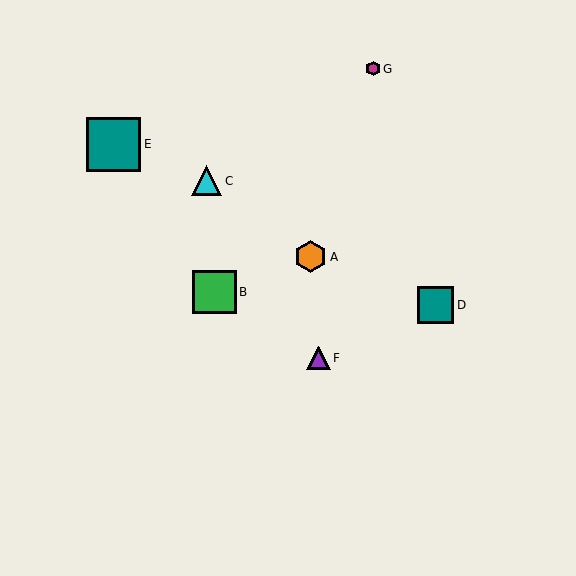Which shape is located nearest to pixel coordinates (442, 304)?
The teal square (labeled D) at (436, 305) is nearest to that location.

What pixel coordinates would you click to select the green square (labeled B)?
Click at (214, 292) to select the green square B.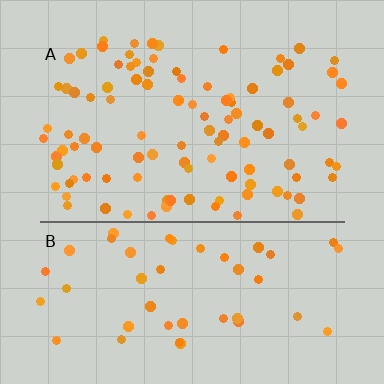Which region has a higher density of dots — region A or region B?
A (the top).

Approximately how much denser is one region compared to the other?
Approximately 2.1× — region A over region B.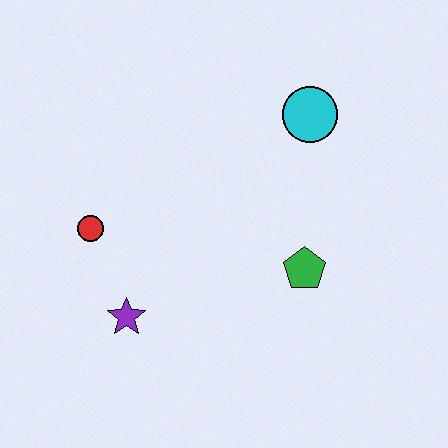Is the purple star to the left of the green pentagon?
Yes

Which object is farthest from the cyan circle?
The purple star is farthest from the cyan circle.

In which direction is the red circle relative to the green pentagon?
The red circle is to the left of the green pentagon.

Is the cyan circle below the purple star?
No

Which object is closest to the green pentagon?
The cyan circle is closest to the green pentagon.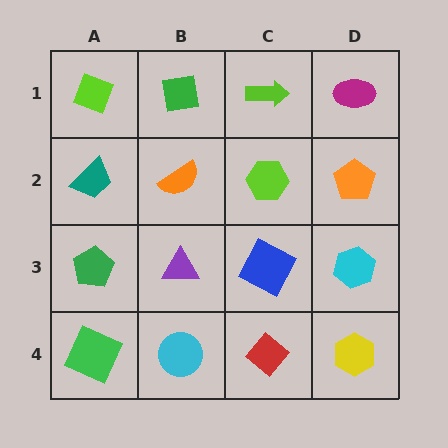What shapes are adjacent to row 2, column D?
A magenta ellipse (row 1, column D), a cyan hexagon (row 3, column D), a lime hexagon (row 2, column C).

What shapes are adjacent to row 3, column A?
A teal trapezoid (row 2, column A), a green square (row 4, column A), a purple triangle (row 3, column B).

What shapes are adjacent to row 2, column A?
A lime diamond (row 1, column A), a green pentagon (row 3, column A), an orange semicircle (row 2, column B).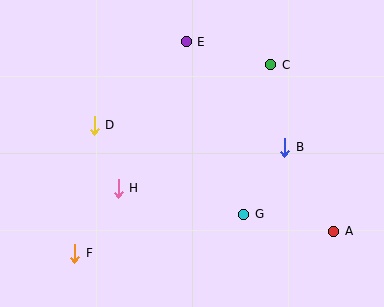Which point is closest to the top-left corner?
Point D is closest to the top-left corner.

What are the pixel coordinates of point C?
Point C is at (271, 65).